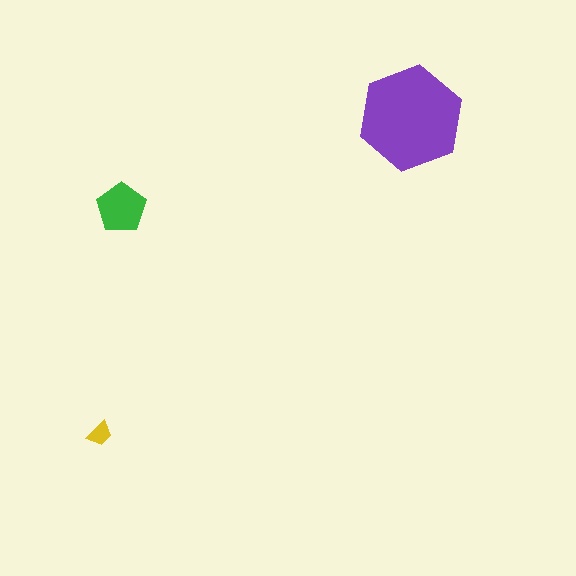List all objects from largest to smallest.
The purple hexagon, the green pentagon, the yellow trapezoid.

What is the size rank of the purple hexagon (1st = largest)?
1st.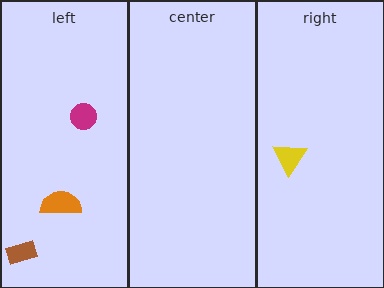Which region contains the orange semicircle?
The left region.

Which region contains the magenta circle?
The left region.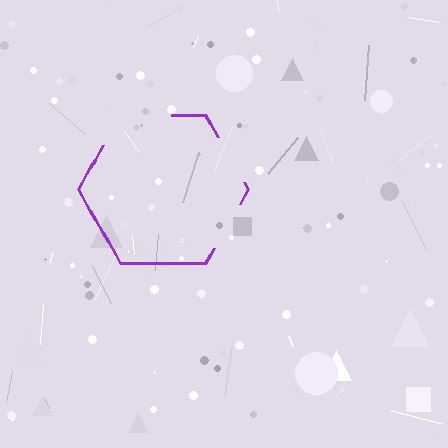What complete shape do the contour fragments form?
The contour fragments form a hexagon.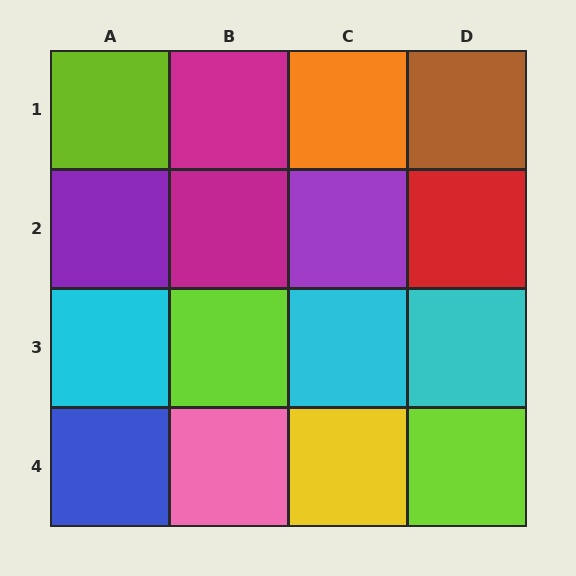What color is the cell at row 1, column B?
Magenta.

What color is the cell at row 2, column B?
Magenta.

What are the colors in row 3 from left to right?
Cyan, lime, cyan, cyan.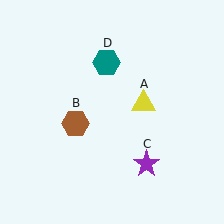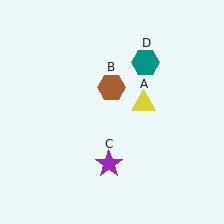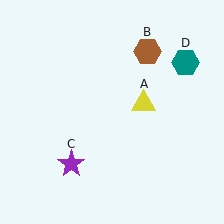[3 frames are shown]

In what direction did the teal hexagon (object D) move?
The teal hexagon (object D) moved right.